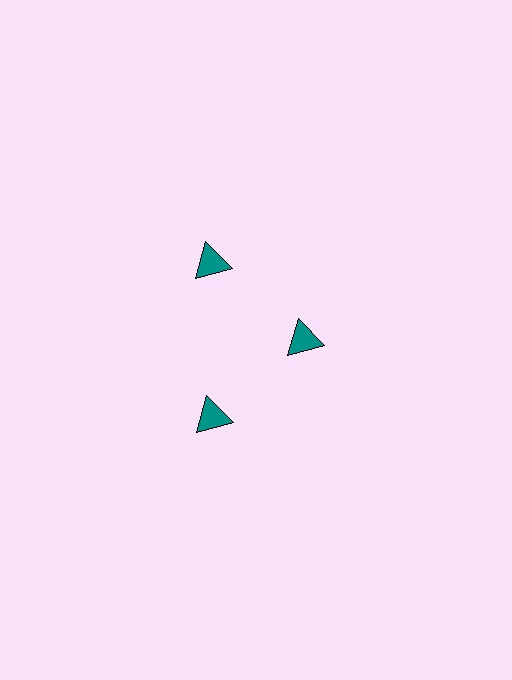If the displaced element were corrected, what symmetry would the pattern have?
It would have 3-fold rotational symmetry — the pattern would map onto itself every 120 degrees.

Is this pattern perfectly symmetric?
No. The 3 teal triangles are arranged in a ring, but one element near the 3 o'clock position is pulled inward toward the center, breaking the 3-fold rotational symmetry.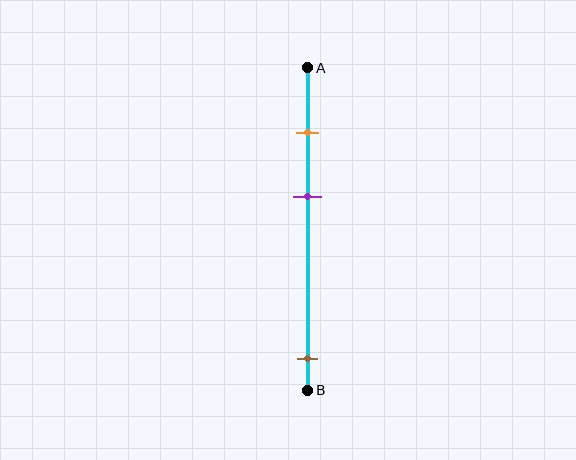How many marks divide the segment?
There are 3 marks dividing the segment.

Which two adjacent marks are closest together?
The orange and purple marks are the closest adjacent pair.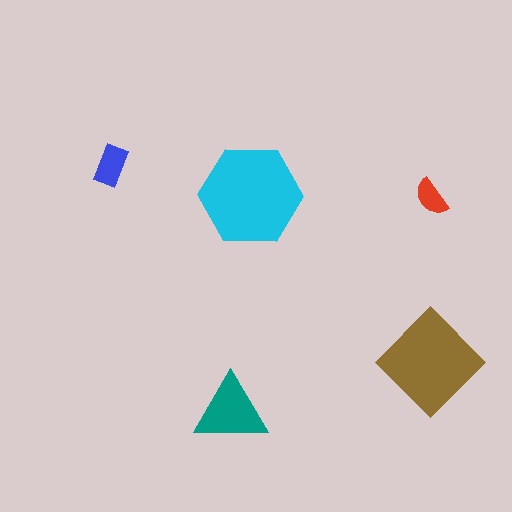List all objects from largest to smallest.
The cyan hexagon, the brown diamond, the teal triangle, the blue rectangle, the red semicircle.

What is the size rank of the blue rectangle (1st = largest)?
4th.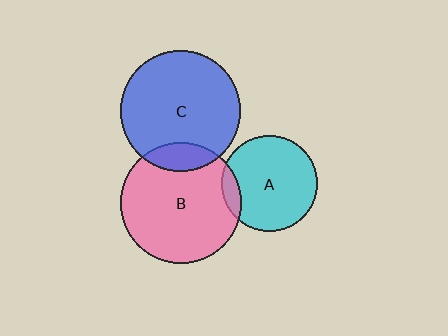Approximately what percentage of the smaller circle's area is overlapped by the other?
Approximately 10%.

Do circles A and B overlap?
Yes.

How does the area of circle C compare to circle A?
Approximately 1.6 times.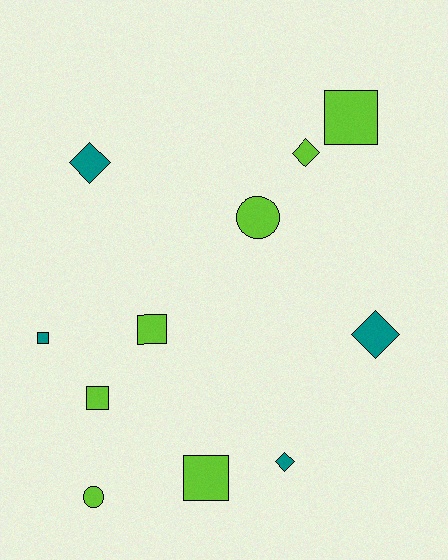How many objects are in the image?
There are 11 objects.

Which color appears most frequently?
Lime, with 7 objects.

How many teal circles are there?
There are no teal circles.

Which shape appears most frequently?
Square, with 5 objects.